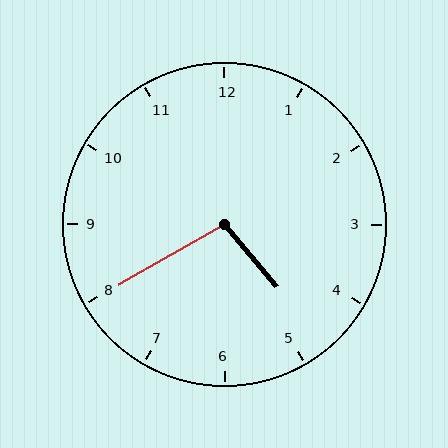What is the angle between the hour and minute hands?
Approximately 100 degrees.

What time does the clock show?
4:40.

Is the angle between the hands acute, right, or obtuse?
It is obtuse.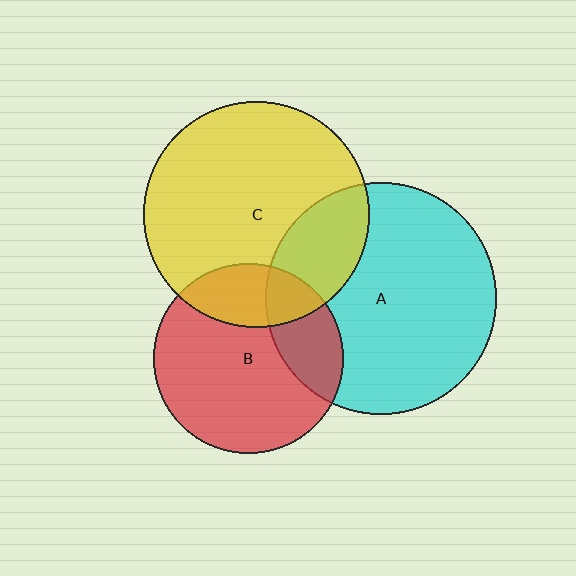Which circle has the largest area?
Circle A (cyan).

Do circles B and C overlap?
Yes.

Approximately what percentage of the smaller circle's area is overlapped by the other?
Approximately 25%.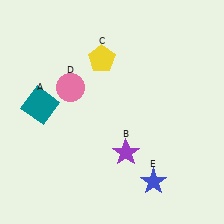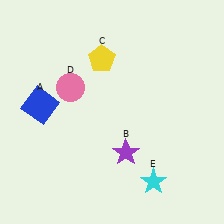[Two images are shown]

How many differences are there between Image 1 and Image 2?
There are 2 differences between the two images.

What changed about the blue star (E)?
In Image 1, E is blue. In Image 2, it changed to cyan.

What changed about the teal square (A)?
In Image 1, A is teal. In Image 2, it changed to blue.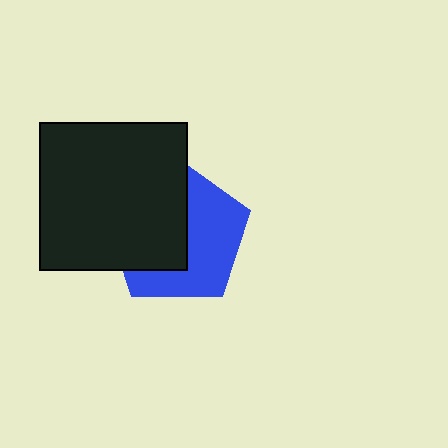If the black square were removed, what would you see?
You would see the complete blue pentagon.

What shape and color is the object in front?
The object in front is a black square.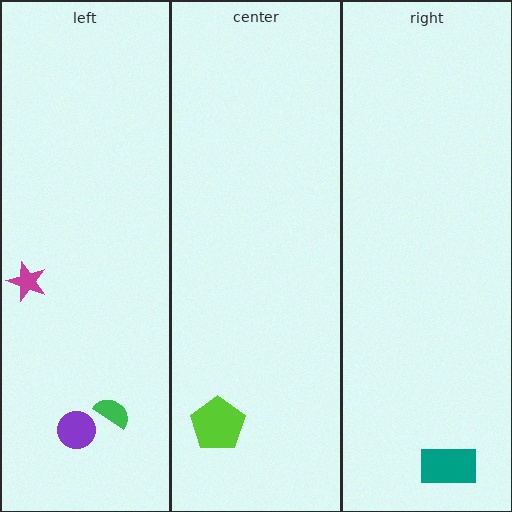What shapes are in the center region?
The lime pentagon.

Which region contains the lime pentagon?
The center region.